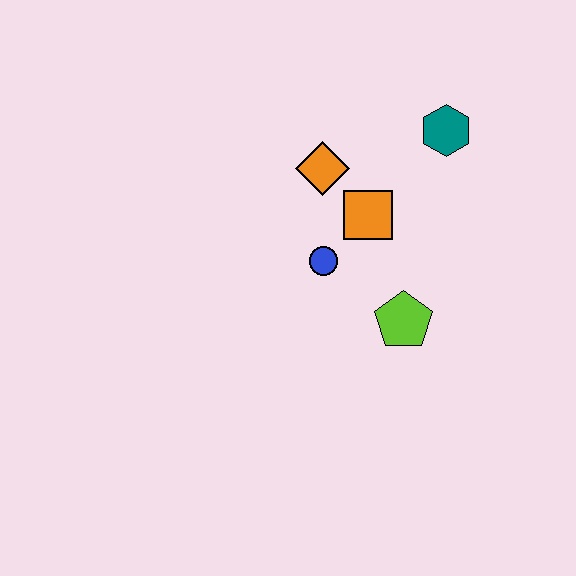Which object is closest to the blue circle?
The orange square is closest to the blue circle.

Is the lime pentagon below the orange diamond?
Yes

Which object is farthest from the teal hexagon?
The lime pentagon is farthest from the teal hexagon.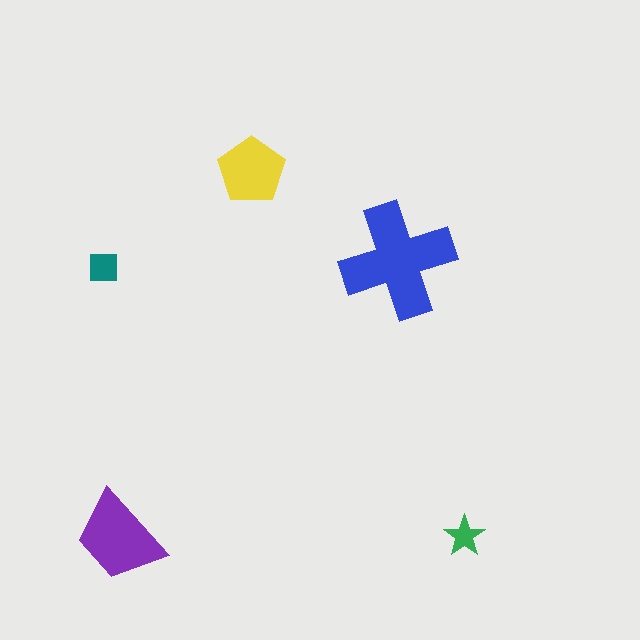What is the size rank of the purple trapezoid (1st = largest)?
2nd.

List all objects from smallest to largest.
The green star, the teal square, the yellow pentagon, the purple trapezoid, the blue cross.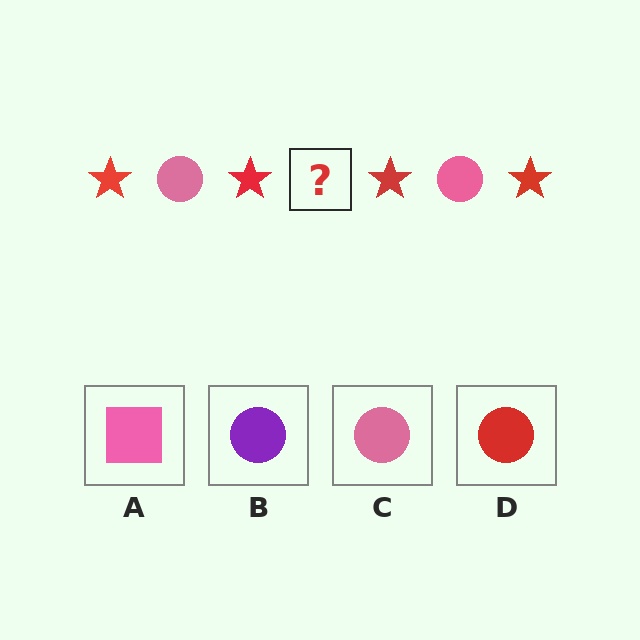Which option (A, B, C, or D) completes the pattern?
C.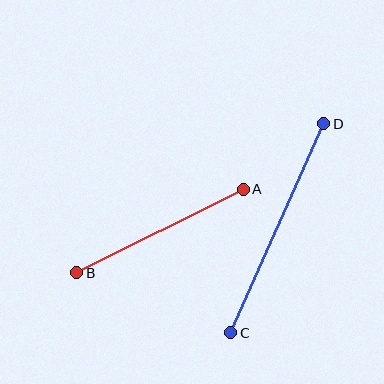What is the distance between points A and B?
The distance is approximately 186 pixels.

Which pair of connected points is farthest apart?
Points C and D are farthest apart.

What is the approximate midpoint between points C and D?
The midpoint is at approximately (277, 228) pixels.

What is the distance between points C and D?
The distance is approximately 229 pixels.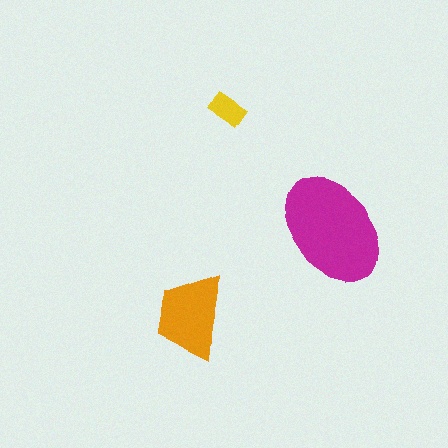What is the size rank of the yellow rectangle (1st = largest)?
3rd.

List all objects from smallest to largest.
The yellow rectangle, the orange trapezoid, the magenta ellipse.